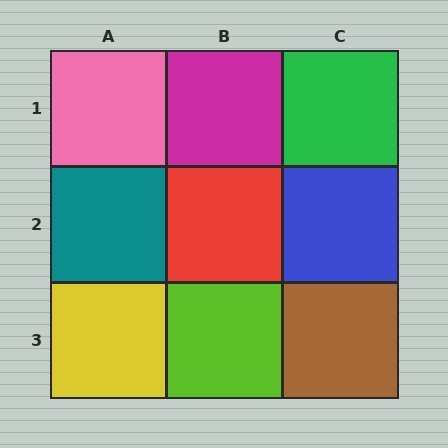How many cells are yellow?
1 cell is yellow.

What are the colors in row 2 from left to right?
Teal, red, blue.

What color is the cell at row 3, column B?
Lime.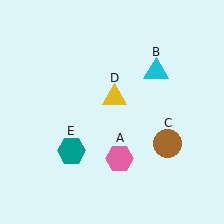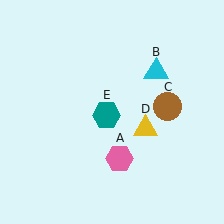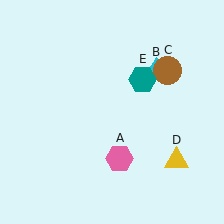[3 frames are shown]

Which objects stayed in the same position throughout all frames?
Pink hexagon (object A) and cyan triangle (object B) remained stationary.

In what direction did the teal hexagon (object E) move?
The teal hexagon (object E) moved up and to the right.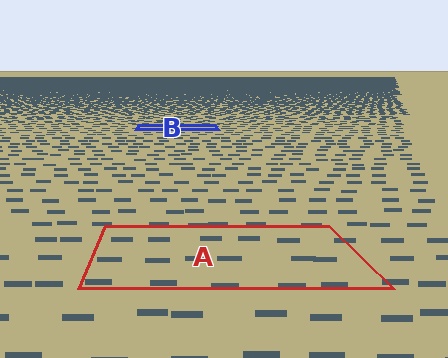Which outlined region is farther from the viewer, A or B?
Region B is farther from the viewer — the texture elements inside it appear smaller and more densely packed.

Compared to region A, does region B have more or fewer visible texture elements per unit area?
Region B has more texture elements per unit area — they are packed more densely because it is farther away.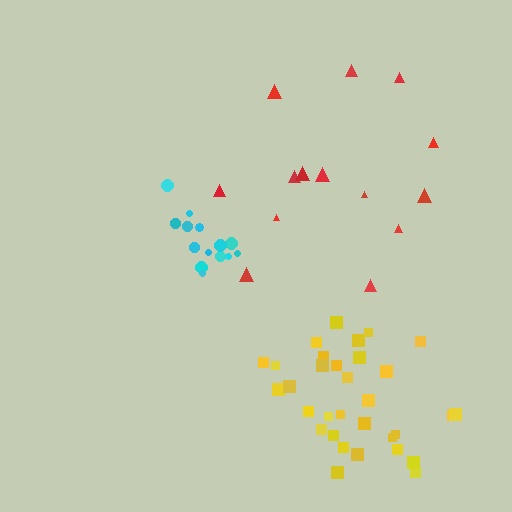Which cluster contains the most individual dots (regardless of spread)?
Yellow (32).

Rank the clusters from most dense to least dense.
cyan, yellow, red.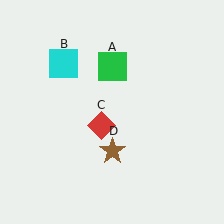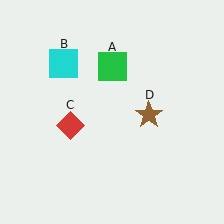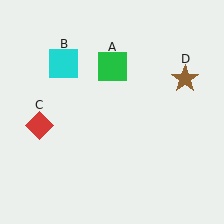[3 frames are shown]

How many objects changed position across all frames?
2 objects changed position: red diamond (object C), brown star (object D).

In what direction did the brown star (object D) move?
The brown star (object D) moved up and to the right.